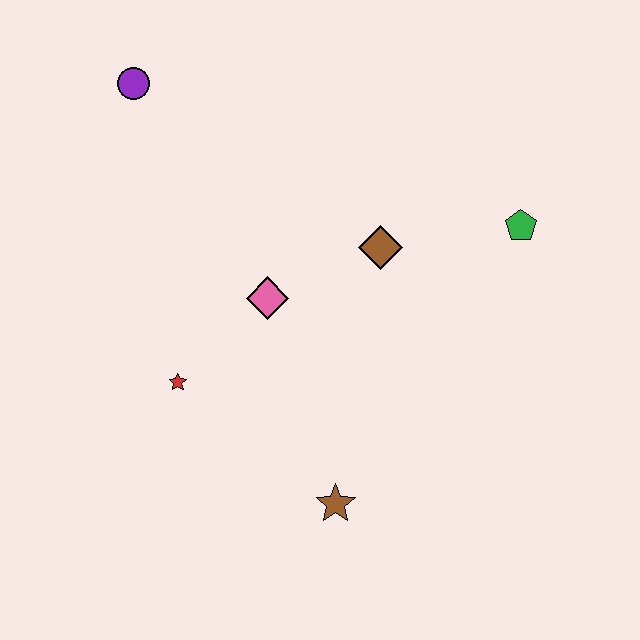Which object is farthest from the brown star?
The purple circle is farthest from the brown star.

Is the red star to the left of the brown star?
Yes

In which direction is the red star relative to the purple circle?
The red star is below the purple circle.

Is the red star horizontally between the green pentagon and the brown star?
No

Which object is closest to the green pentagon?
The brown diamond is closest to the green pentagon.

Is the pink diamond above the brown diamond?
No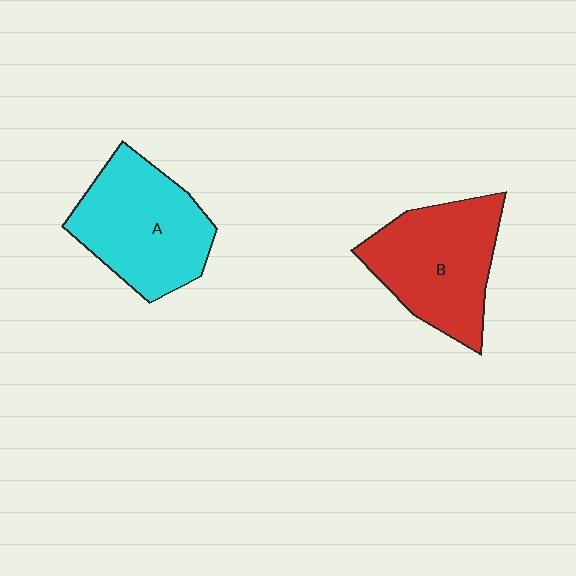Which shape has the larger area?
Shape A (cyan).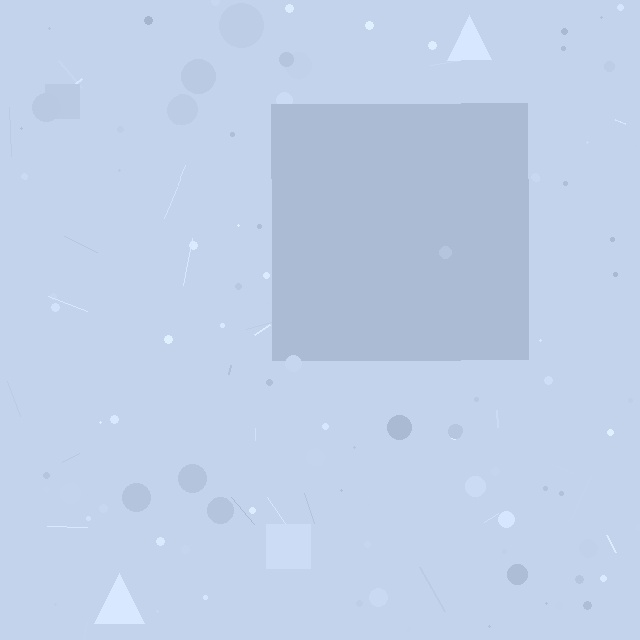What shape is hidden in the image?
A square is hidden in the image.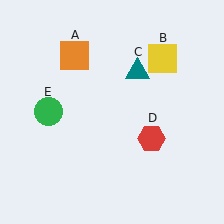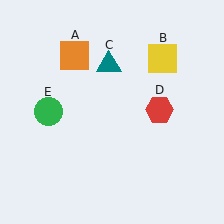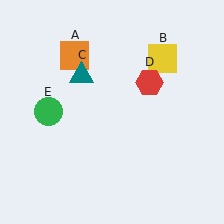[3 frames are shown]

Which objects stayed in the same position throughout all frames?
Orange square (object A) and yellow square (object B) and green circle (object E) remained stationary.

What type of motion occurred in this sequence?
The teal triangle (object C), red hexagon (object D) rotated counterclockwise around the center of the scene.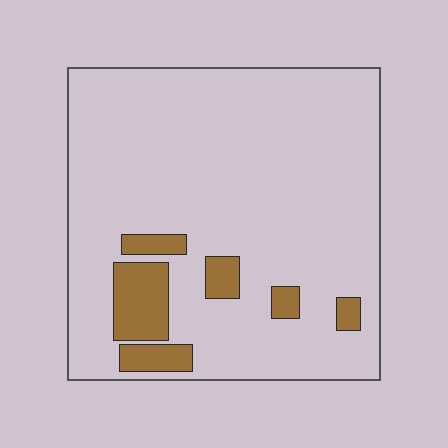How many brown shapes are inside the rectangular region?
6.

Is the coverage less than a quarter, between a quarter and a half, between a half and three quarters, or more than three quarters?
Less than a quarter.